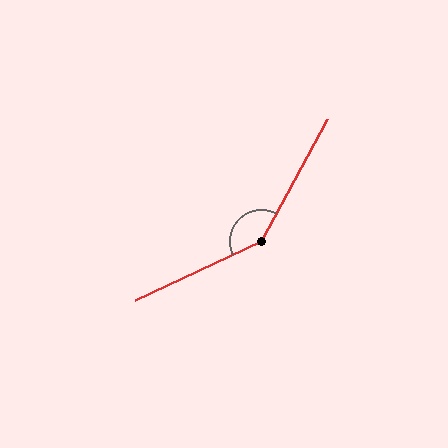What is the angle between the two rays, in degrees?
Approximately 144 degrees.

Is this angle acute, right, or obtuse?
It is obtuse.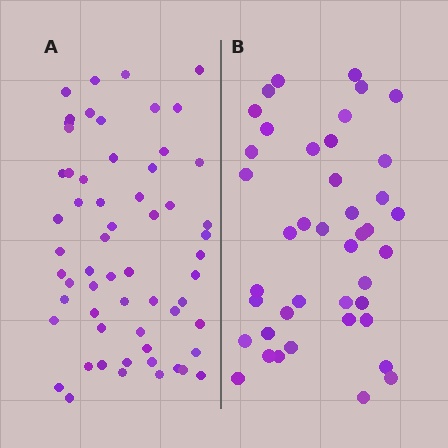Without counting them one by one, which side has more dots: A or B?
Region A (the left region) has more dots.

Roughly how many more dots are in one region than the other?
Region A has approximately 20 more dots than region B.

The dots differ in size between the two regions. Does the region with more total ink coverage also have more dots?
No. Region B has more total ink coverage because its dots are larger, but region A actually contains more individual dots. Total area can be misleading — the number of items is what matters here.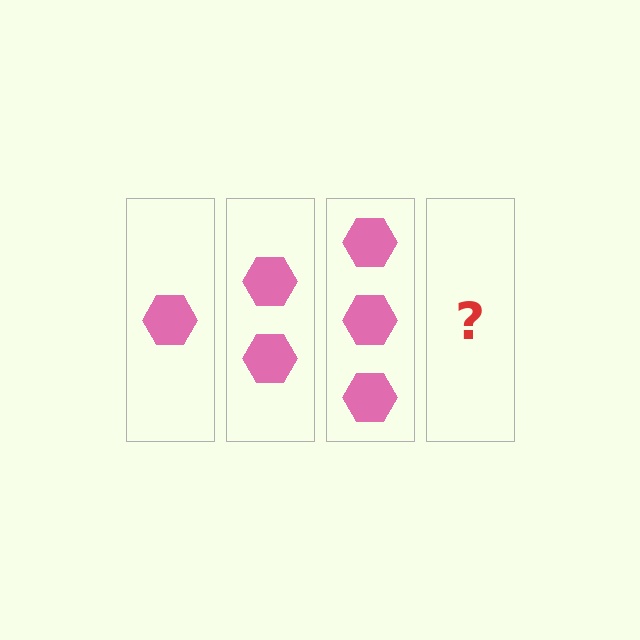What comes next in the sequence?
The next element should be 4 hexagons.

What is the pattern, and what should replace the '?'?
The pattern is that each step adds one more hexagon. The '?' should be 4 hexagons.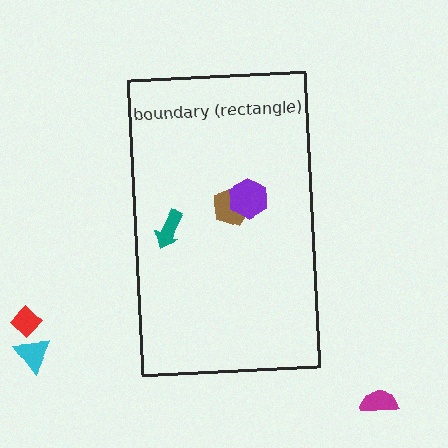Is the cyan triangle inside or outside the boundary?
Outside.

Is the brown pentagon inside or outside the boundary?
Inside.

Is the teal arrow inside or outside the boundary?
Inside.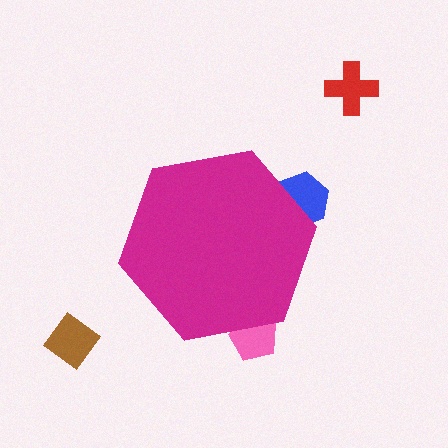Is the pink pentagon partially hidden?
Yes, the pink pentagon is partially hidden behind the magenta hexagon.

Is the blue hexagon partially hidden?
Yes, the blue hexagon is partially hidden behind the magenta hexagon.